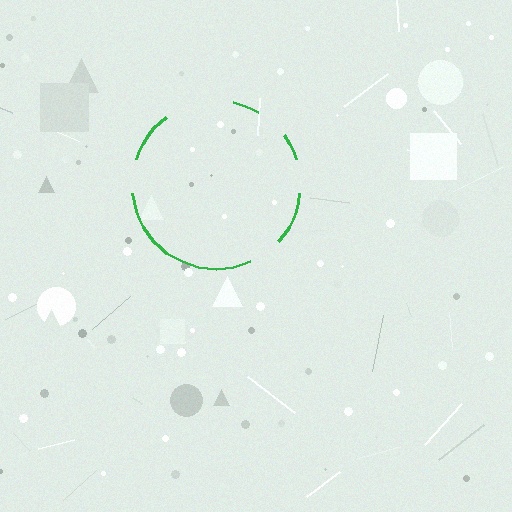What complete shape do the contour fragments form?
The contour fragments form a circle.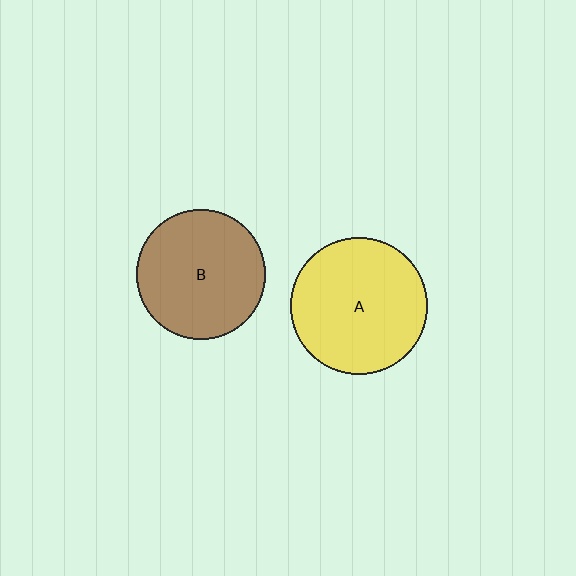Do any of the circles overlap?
No, none of the circles overlap.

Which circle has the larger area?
Circle A (yellow).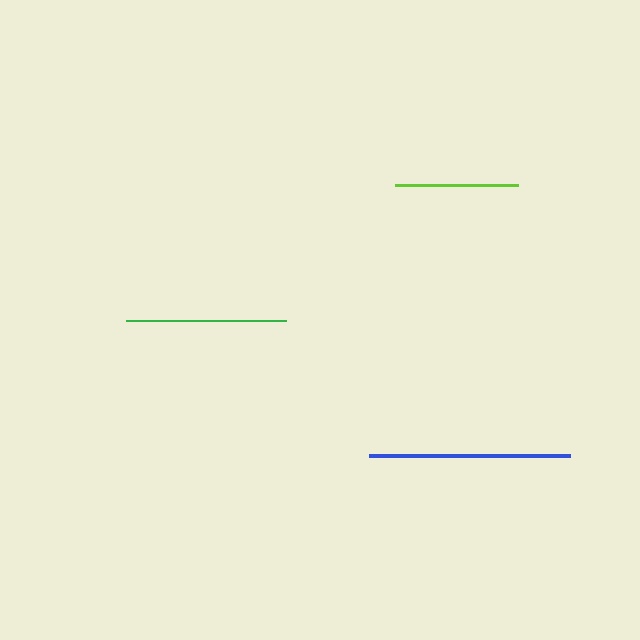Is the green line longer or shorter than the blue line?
The blue line is longer than the green line.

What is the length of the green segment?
The green segment is approximately 160 pixels long.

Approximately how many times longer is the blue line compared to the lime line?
The blue line is approximately 1.6 times the length of the lime line.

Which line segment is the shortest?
The lime line is the shortest at approximately 123 pixels.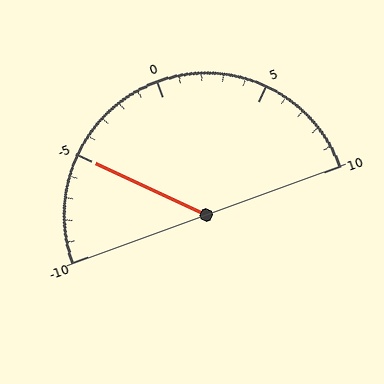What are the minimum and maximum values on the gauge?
The gauge ranges from -10 to 10.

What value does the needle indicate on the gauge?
The needle indicates approximately -5.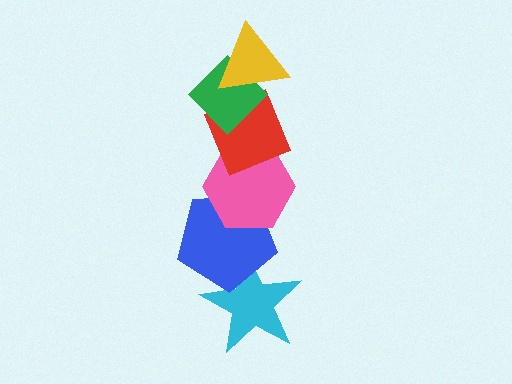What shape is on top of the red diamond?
The green diamond is on top of the red diamond.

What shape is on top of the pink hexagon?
The red diamond is on top of the pink hexagon.